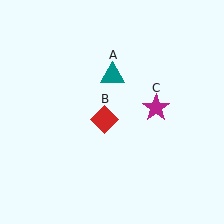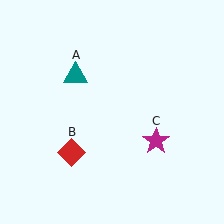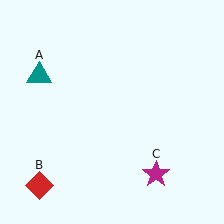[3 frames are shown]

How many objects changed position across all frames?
3 objects changed position: teal triangle (object A), red diamond (object B), magenta star (object C).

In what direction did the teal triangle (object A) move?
The teal triangle (object A) moved left.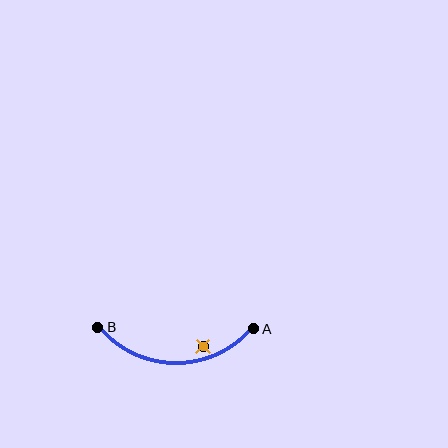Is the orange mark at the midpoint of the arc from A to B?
No — the orange mark does not lie on the arc at all. It sits slightly inside the curve.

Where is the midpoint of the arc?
The arc midpoint is the point on the curve farthest from the straight line joining A and B. It sits below that line.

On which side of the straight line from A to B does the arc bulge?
The arc bulges below the straight line connecting A and B.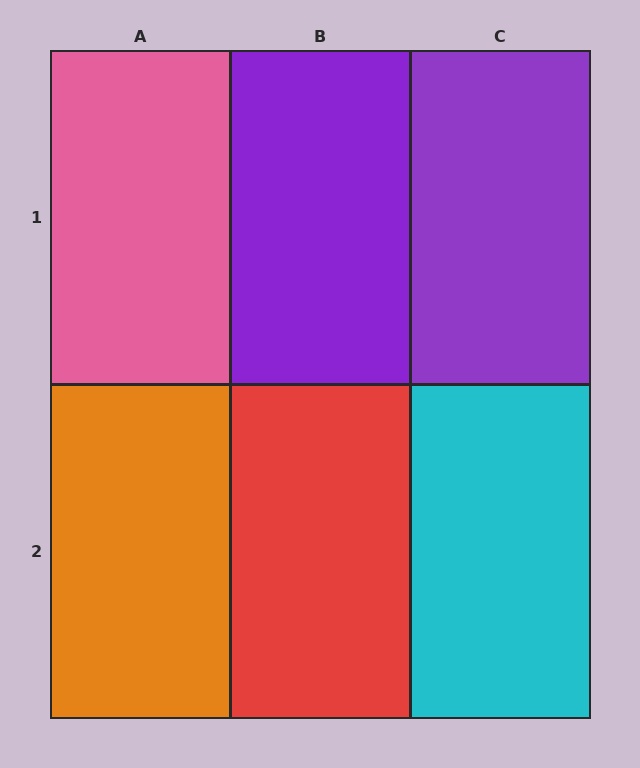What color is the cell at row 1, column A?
Pink.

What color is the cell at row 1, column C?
Purple.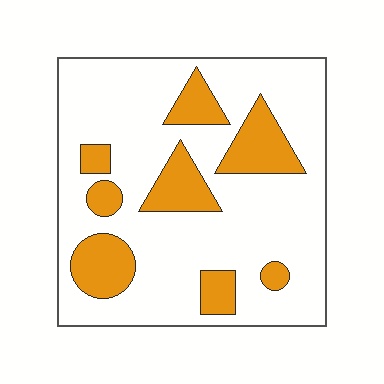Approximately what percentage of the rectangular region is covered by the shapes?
Approximately 25%.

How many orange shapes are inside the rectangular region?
8.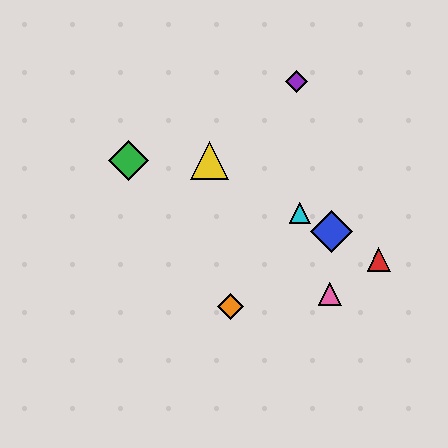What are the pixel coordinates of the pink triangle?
The pink triangle is at (330, 294).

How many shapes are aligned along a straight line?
4 shapes (the red triangle, the blue diamond, the yellow triangle, the cyan triangle) are aligned along a straight line.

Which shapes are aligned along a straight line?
The red triangle, the blue diamond, the yellow triangle, the cyan triangle are aligned along a straight line.